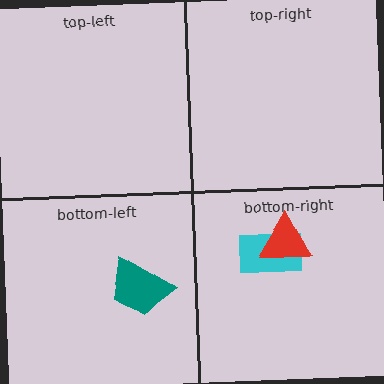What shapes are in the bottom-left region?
The teal trapezoid.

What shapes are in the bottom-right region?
The cyan rectangle, the red triangle.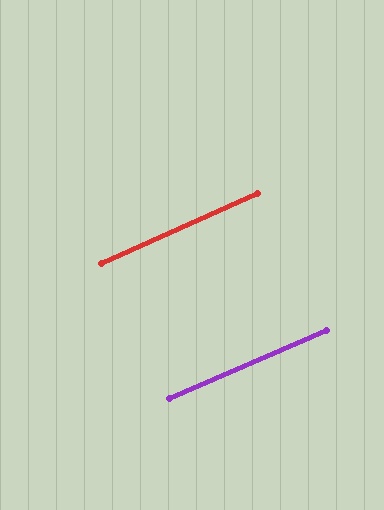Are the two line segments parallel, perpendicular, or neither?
Parallel — their directions differ by only 0.5°.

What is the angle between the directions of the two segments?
Approximately 0 degrees.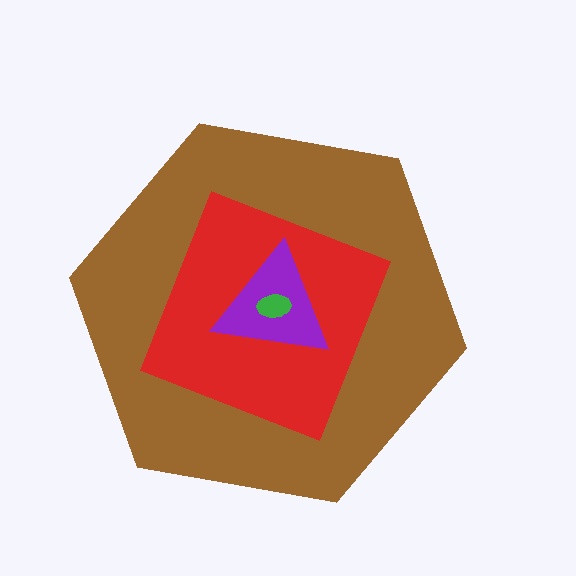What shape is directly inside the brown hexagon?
The red diamond.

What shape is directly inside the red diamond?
The purple triangle.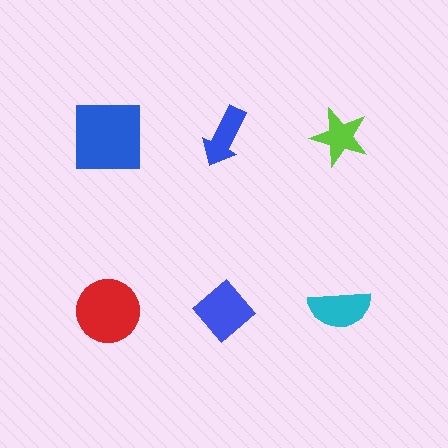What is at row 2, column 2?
A blue diamond.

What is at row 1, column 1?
A blue square.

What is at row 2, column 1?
A red circle.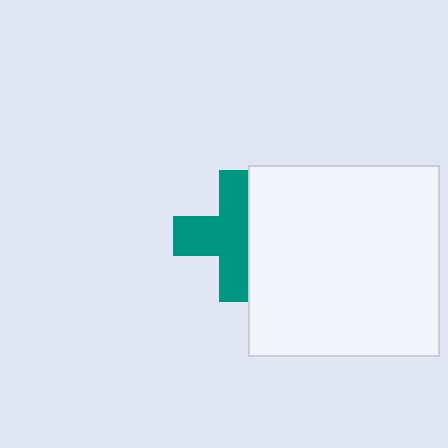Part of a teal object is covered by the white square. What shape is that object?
It is a cross.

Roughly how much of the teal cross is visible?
About half of it is visible (roughly 62%).